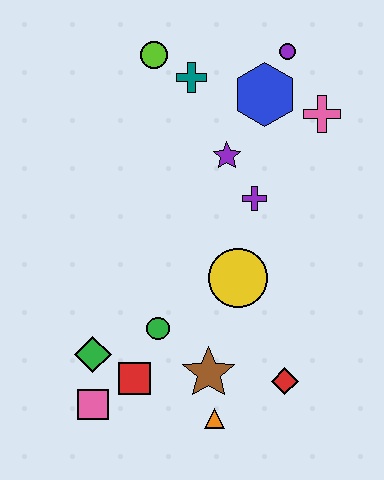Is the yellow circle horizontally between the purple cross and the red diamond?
No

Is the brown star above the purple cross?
No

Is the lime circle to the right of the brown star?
No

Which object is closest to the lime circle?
The teal cross is closest to the lime circle.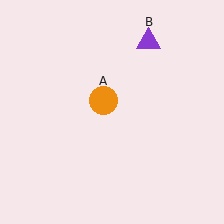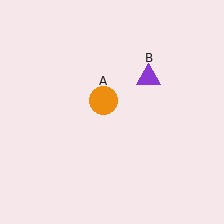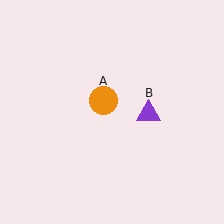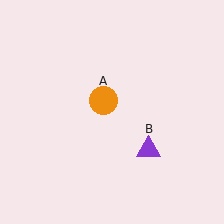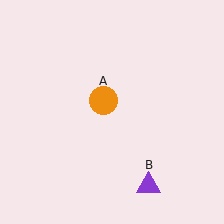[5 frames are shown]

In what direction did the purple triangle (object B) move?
The purple triangle (object B) moved down.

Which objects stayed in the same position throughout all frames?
Orange circle (object A) remained stationary.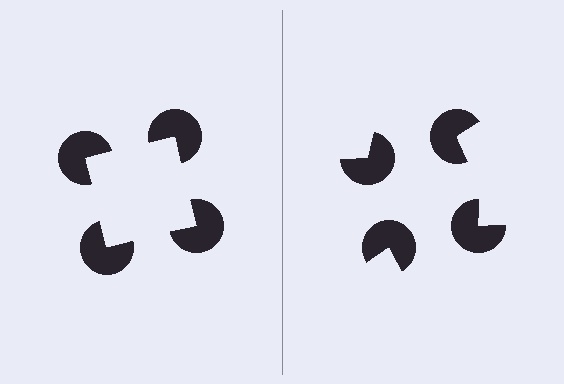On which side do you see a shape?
An illusory square appears on the left side. On the right side the wedge cuts are rotated, so no coherent shape forms.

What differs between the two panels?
The pac-man discs are positioned identically on both sides; only the wedge orientations differ. On the left they align to a square; on the right they are misaligned.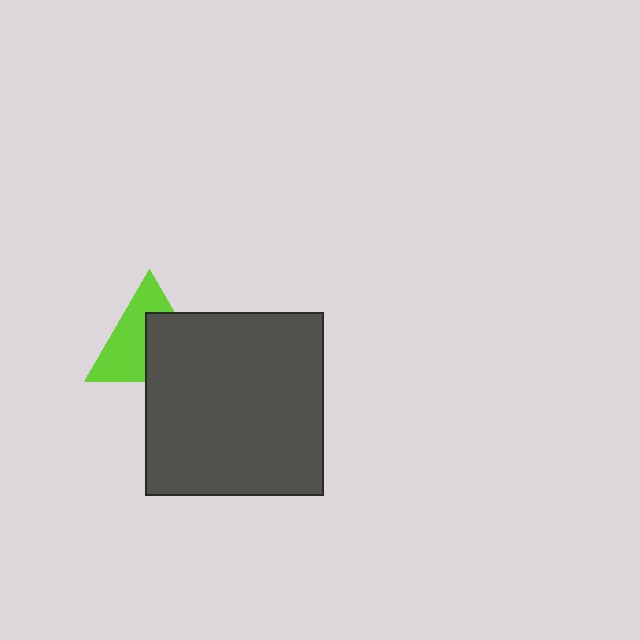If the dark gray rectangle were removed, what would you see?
You would see the complete lime triangle.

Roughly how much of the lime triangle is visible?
About half of it is visible (roughly 53%).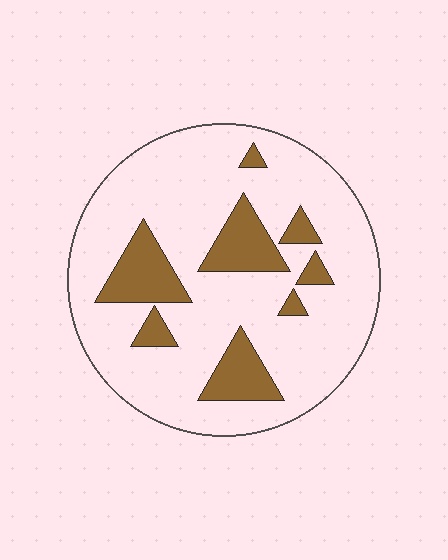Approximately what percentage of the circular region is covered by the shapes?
Approximately 20%.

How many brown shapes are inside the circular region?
8.